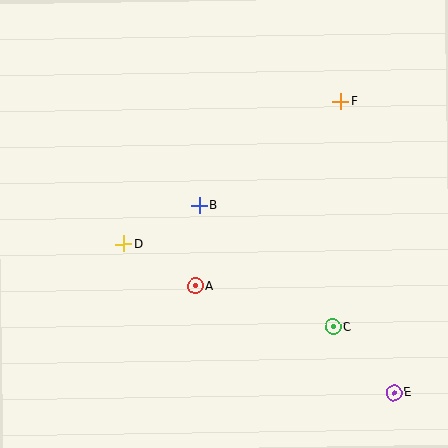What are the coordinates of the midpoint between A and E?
The midpoint between A and E is at (294, 340).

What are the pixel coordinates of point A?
Point A is at (195, 286).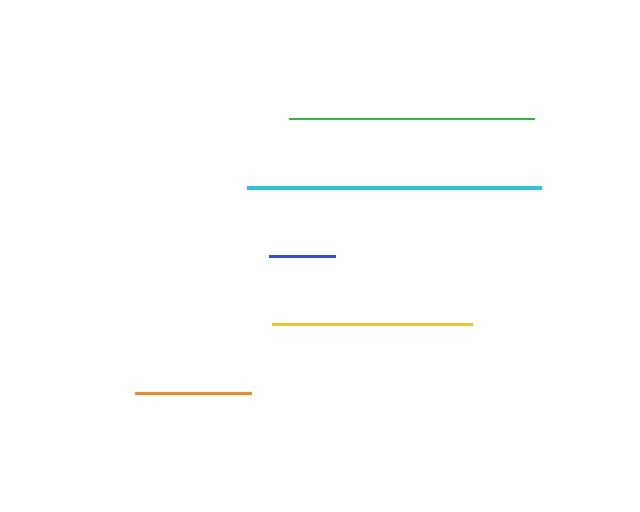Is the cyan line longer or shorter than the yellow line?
The cyan line is longer than the yellow line.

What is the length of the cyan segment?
The cyan segment is approximately 294 pixels long.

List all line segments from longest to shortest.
From longest to shortest: cyan, green, yellow, orange, blue.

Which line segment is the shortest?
The blue line is the shortest at approximately 67 pixels.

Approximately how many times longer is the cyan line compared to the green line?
The cyan line is approximately 1.2 times the length of the green line.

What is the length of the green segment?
The green segment is approximately 244 pixels long.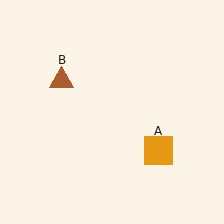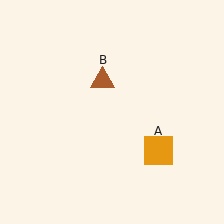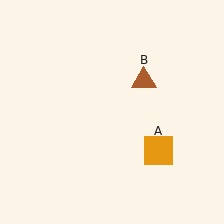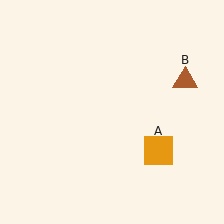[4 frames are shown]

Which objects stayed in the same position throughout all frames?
Orange square (object A) remained stationary.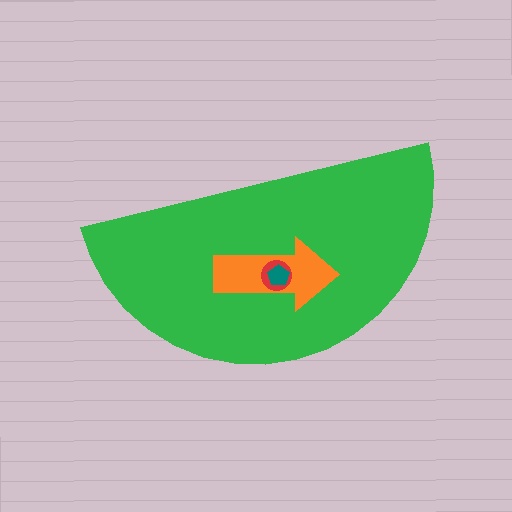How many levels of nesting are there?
4.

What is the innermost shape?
The teal pentagon.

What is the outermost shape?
The green semicircle.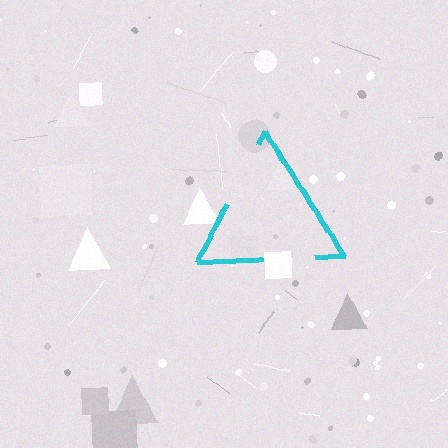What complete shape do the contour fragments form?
The contour fragments form a triangle.